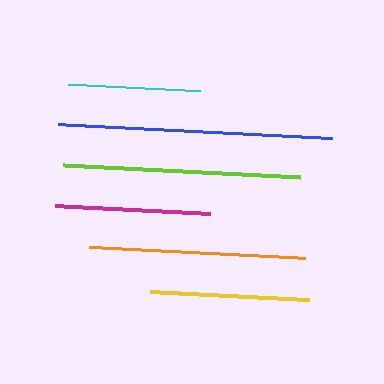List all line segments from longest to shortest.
From longest to shortest: blue, lime, orange, yellow, magenta, cyan.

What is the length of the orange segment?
The orange segment is approximately 216 pixels long.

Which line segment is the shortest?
The cyan line is the shortest at approximately 132 pixels.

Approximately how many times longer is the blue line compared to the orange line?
The blue line is approximately 1.3 times the length of the orange line.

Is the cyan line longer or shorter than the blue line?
The blue line is longer than the cyan line.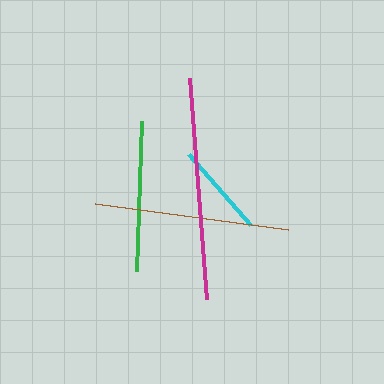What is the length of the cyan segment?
The cyan segment is approximately 94 pixels long.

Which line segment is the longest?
The magenta line is the longest at approximately 222 pixels.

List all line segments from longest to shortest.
From longest to shortest: magenta, brown, green, cyan.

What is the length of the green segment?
The green segment is approximately 150 pixels long.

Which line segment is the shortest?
The cyan line is the shortest at approximately 94 pixels.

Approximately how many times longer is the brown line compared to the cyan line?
The brown line is approximately 2.1 times the length of the cyan line.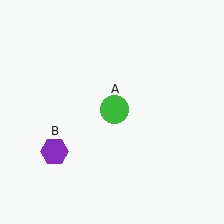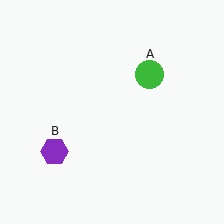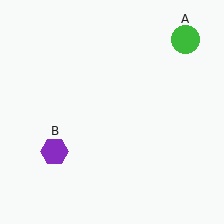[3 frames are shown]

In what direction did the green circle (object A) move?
The green circle (object A) moved up and to the right.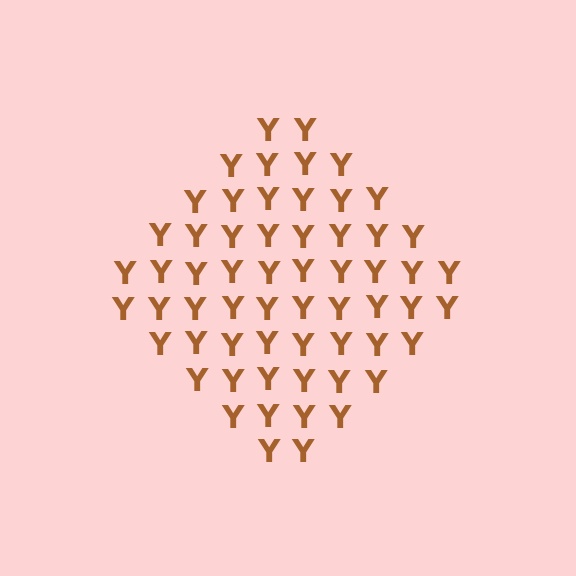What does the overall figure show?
The overall figure shows a diamond.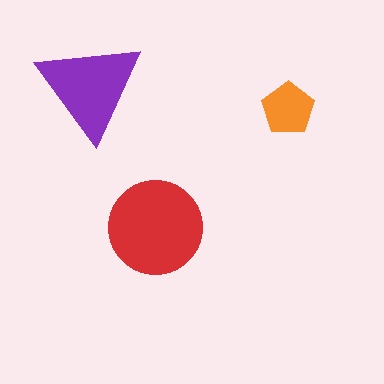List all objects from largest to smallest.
The red circle, the purple triangle, the orange pentagon.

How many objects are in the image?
There are 3 objects in the image.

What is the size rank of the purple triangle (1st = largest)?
2nd.